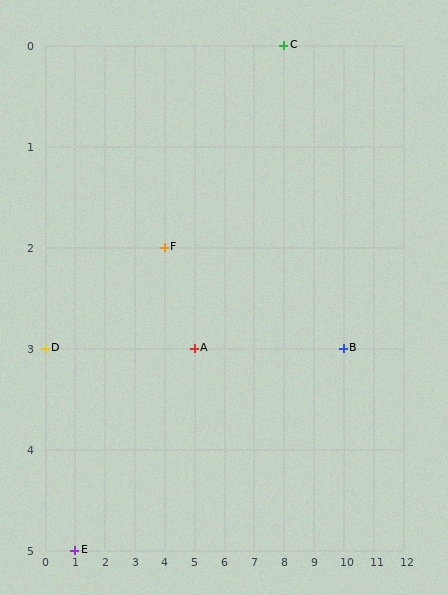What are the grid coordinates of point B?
Point B is at grid coordinates (10, 3).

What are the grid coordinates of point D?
Point D is at grid coordinates (0, 3).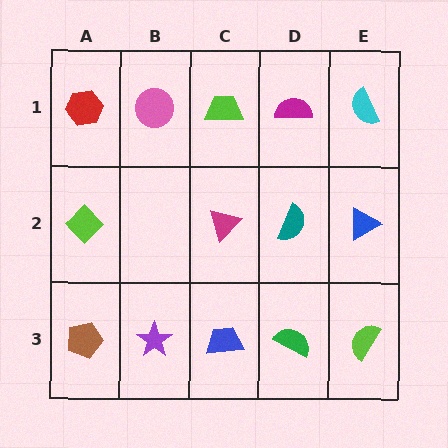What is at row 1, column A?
A red hexagon.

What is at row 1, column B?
A pink circle.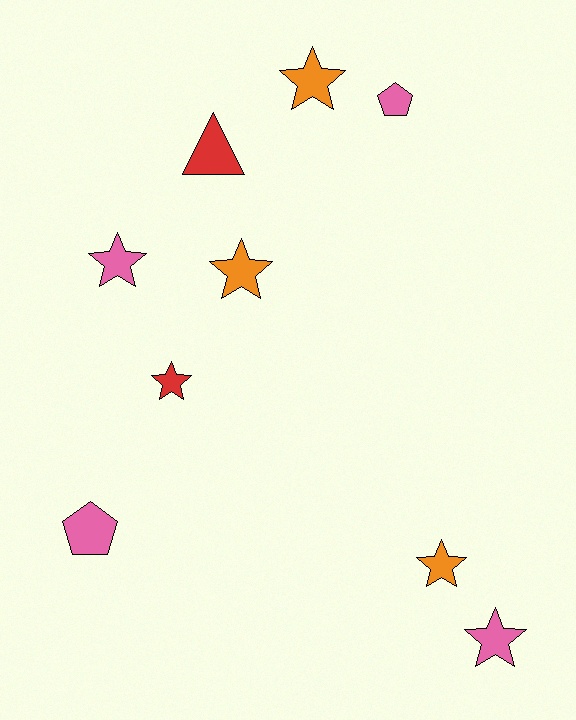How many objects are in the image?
There are 9 objects.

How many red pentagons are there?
There are no red pentagons.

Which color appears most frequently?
Pink, with 4 objects.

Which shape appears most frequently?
Star, with 6 objects.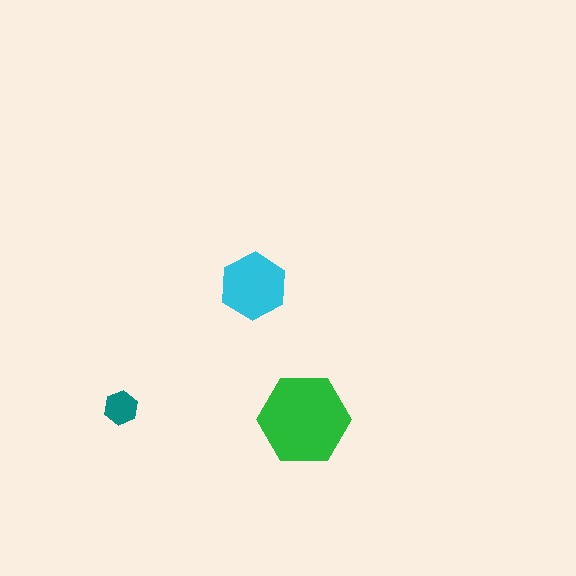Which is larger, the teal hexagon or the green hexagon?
The green one.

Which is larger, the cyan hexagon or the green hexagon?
The green one.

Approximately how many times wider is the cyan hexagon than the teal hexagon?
About 2 times wider.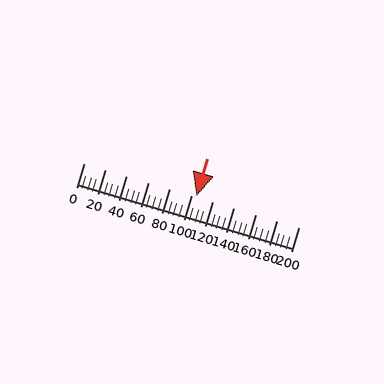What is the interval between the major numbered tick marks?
The major tick marks are spaced 20 units apart.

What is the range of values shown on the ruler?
The ruler shows values from 0 to 200.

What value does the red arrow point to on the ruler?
The red arrow points to approximately 105.